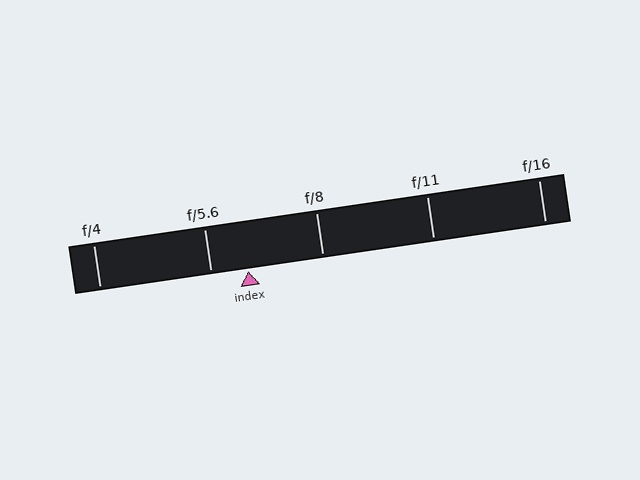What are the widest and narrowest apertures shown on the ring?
The widest aperture shown is f/4 and the narrowest is f/16.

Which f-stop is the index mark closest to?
The index mark is closest to f/5.6.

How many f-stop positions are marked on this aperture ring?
There are 5 f-stop positions marked.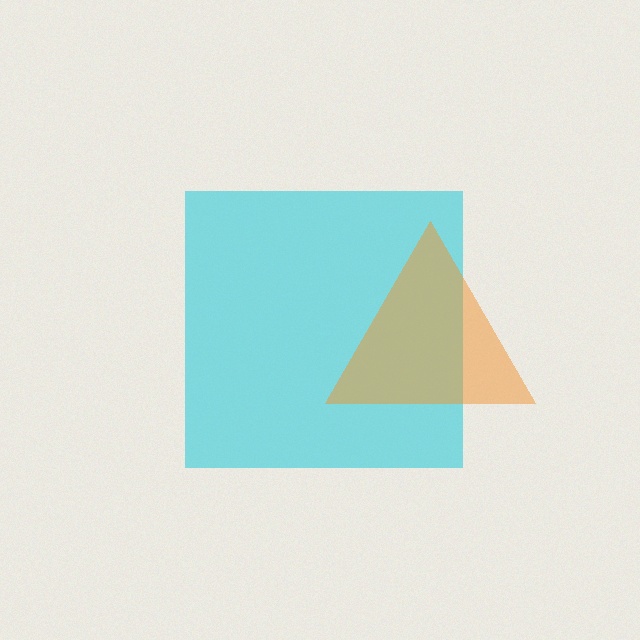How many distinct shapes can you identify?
There are 2 distinct shapes: a cyan square, an orange triangle.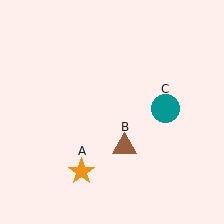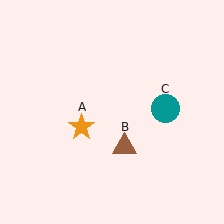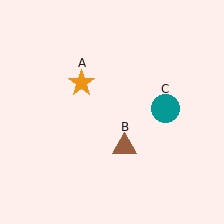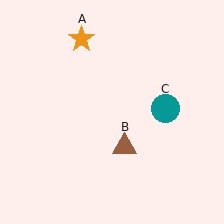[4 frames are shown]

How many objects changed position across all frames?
1 object changed position: orange star (object A).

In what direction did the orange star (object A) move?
The orange star (object A) moved up.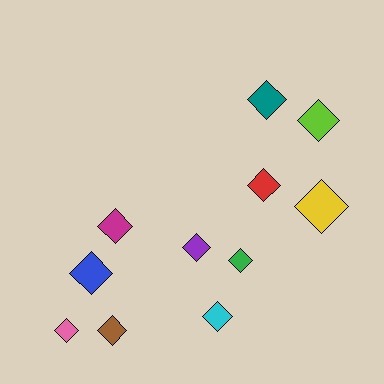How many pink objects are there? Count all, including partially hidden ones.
There is 1 pink object.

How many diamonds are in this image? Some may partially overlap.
There are 11 diamonds.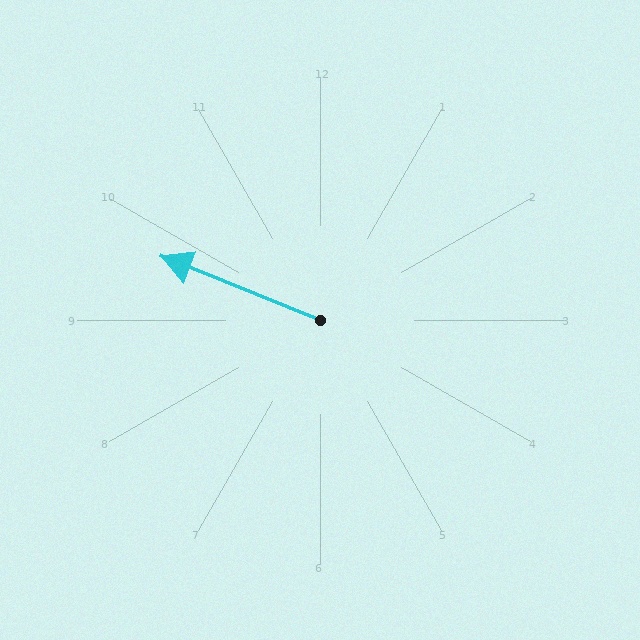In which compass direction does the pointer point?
West.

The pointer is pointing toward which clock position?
Roughly 10 o'clock.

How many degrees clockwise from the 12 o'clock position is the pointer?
Approximately 292 degrees.